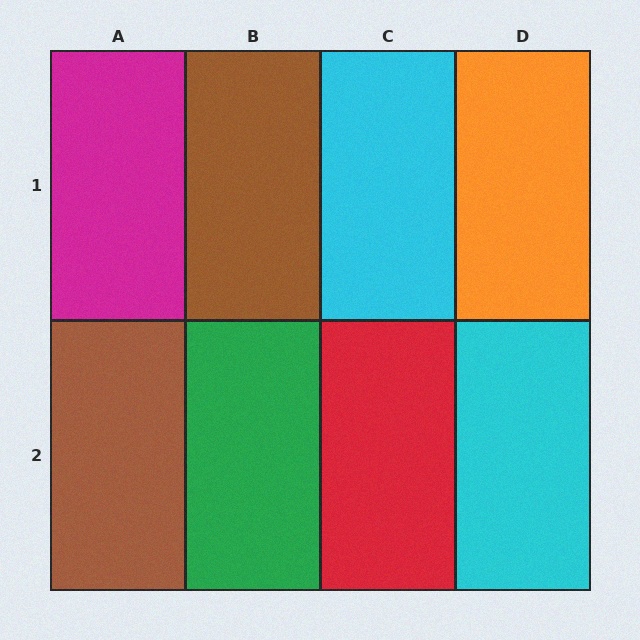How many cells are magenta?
1 cell is magenta.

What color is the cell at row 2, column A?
Brown.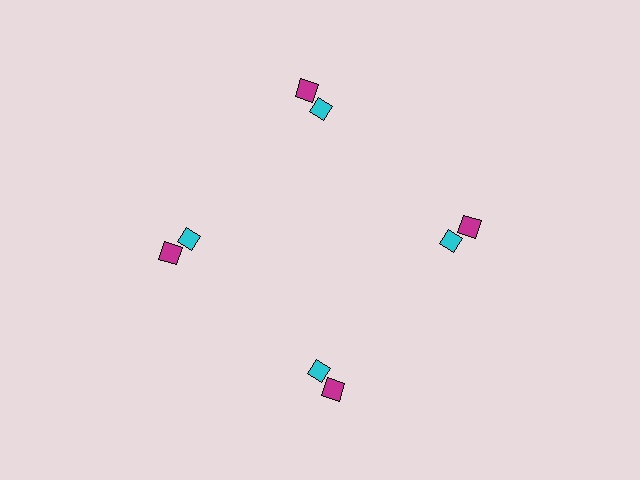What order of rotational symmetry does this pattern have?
This pattern has 4-fold rotational symmetry.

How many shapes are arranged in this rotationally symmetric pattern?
There are 8 shapes, arranged in 4 groups of 2.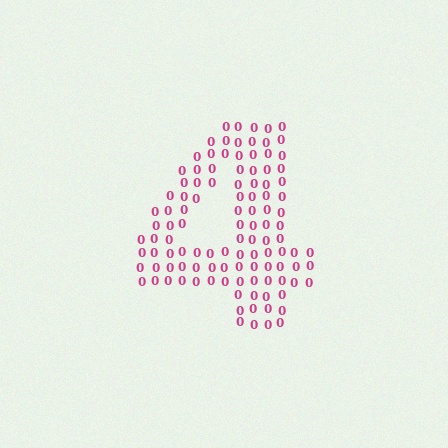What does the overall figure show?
The overall figure shows the digit 4.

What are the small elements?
The small elements are digit 0's.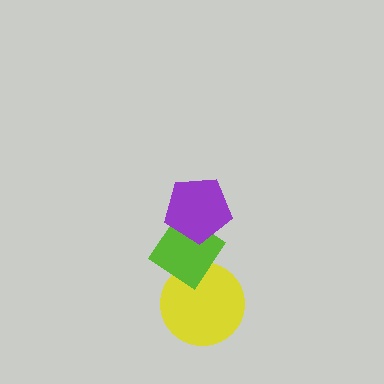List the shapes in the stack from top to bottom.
From top to bottom: the purple pentagon, the lime diamond, the yellow circle.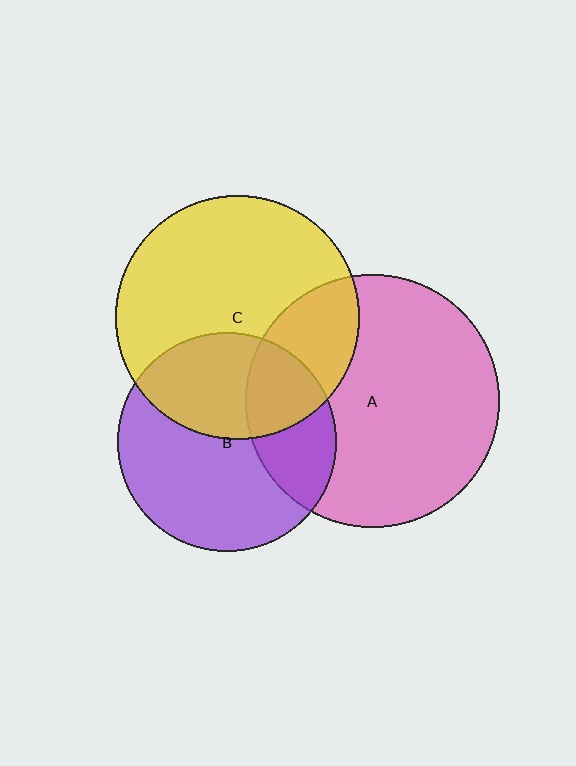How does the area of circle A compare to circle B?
Approximately 1.3 times.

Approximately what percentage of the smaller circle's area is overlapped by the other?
Approximately 40%.